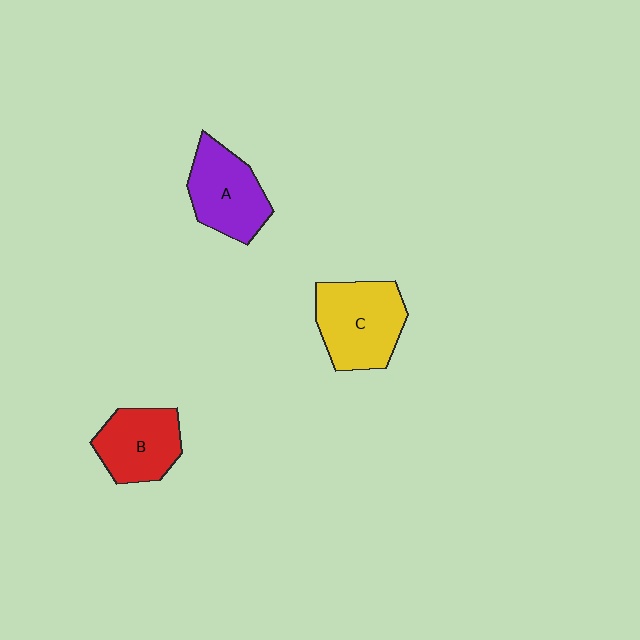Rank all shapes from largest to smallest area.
From largest to smallest: C (yellow), A (purple), B (red).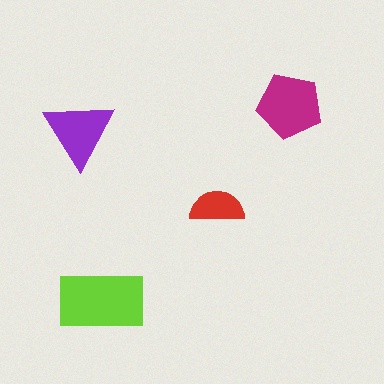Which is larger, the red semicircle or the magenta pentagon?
The magenta pentagon.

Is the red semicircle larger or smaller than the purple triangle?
Smaller.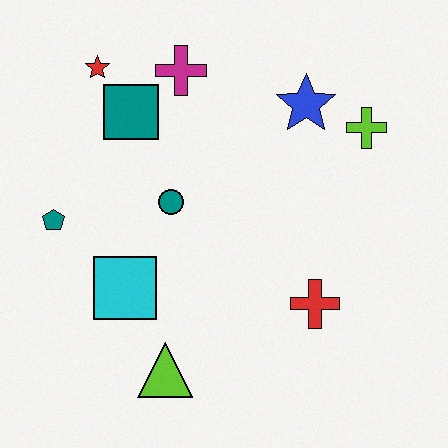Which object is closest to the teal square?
The red star is closest to the teal square.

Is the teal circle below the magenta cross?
Yes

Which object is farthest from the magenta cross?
The lime triangle is farthest from the magenta cross.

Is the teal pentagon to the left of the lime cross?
Yes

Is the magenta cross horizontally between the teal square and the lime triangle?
No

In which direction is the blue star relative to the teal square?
The blue star is to the right of the teal square.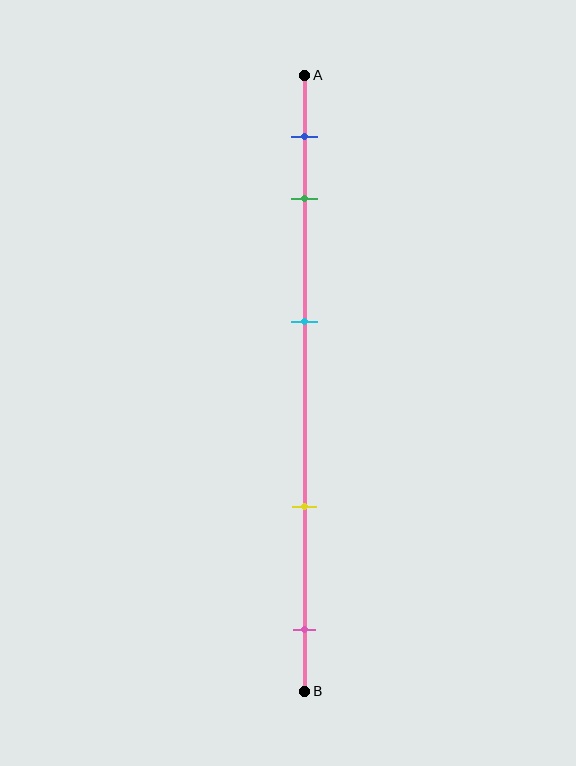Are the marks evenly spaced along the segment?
No, the marks are not evenly spaced.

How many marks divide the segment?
There are 5 marks dividing the segment.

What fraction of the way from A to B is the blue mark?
The blue mark is approximately 10% (0.1) of the way from A to B.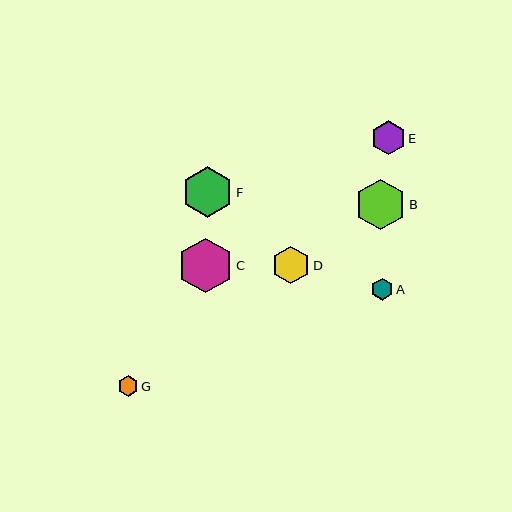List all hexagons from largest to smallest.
From largest to smallest: C, F, B, D, E, A, G.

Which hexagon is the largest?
Hexagon C is the largest with a size of approximately 54 pixels.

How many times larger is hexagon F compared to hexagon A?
Hexagon F is approximately 2.3 times the size of hexagon A.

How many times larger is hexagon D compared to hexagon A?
Hexagon D is approximately 1.7 times the size of hexagon A.